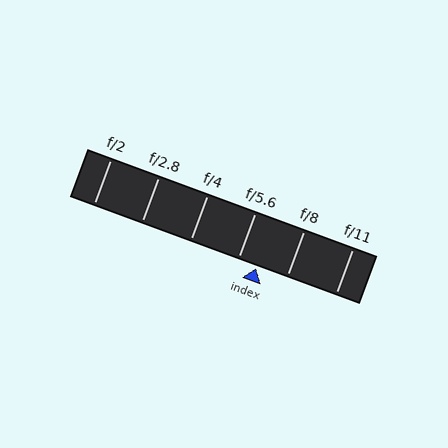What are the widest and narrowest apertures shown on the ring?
The widest aperture shown is f/2 and the narrowest is f/11.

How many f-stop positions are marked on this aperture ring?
There are 6 f-stop positions marked.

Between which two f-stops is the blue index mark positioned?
The index mark is between f/5.6 and f/8.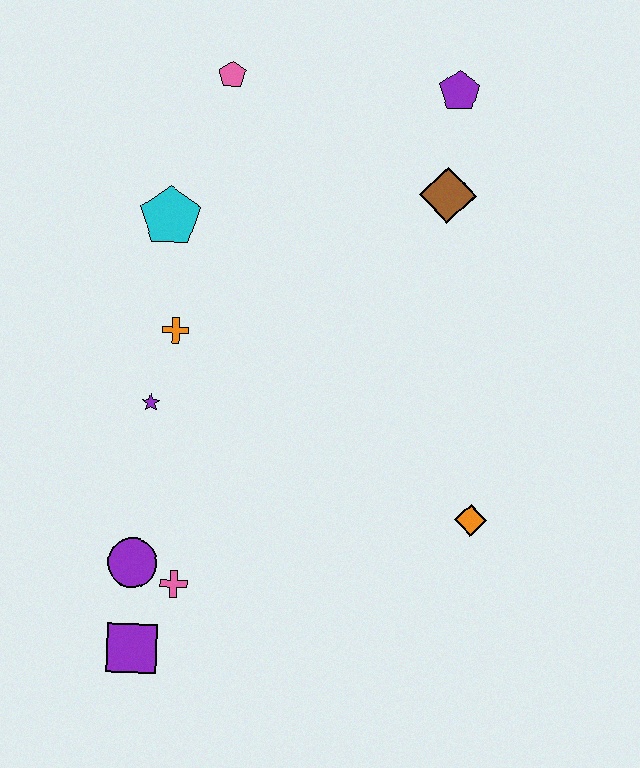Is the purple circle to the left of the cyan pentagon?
Yes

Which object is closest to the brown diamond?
The purple pentagon is closest to the brown diamond.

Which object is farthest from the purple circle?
The purple pentagon is farthest from the purple circle.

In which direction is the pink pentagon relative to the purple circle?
The pink pentagon is above the purple circle.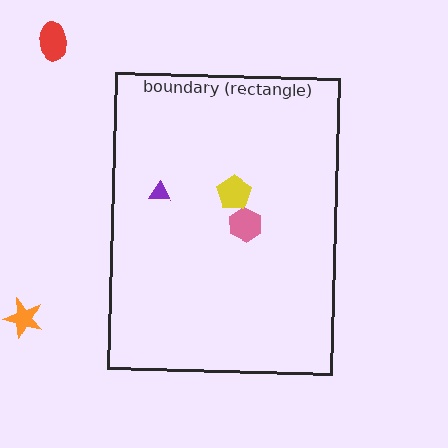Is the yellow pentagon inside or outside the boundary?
Inside.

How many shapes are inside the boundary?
3 inside, 2 outside.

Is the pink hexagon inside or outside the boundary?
Inside.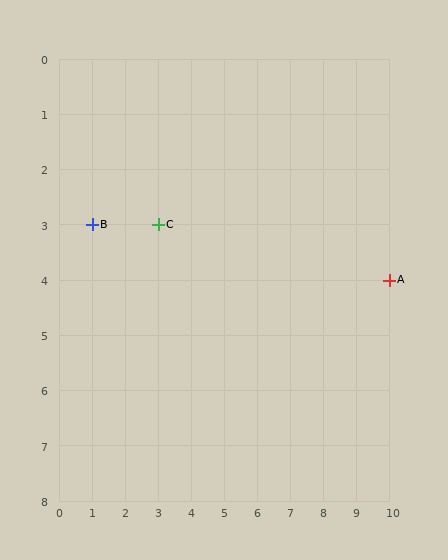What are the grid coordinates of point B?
Point B is at grid coordinates (1, 3).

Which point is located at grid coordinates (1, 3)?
Point B is at (1, 3).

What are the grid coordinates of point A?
Point A is at grid coordinates (10, 4).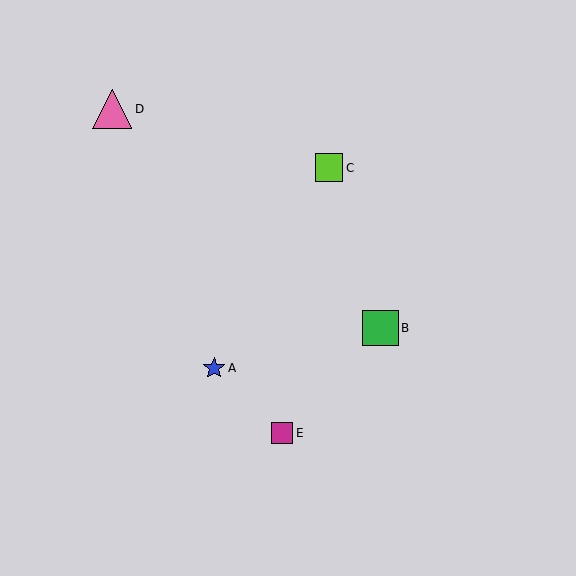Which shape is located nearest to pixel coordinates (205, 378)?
The blue star (labeled A) at (214, 368) is nearest to that location.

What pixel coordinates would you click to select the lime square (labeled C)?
Click at (329, 168) to select the lime square C.